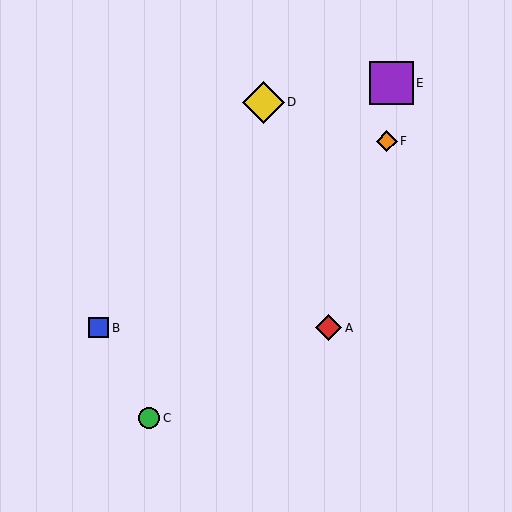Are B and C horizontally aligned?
No, B is at y≈328 and C is at y≈418.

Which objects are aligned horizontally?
Objects A, B are aligned horizontally.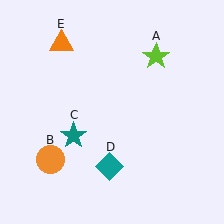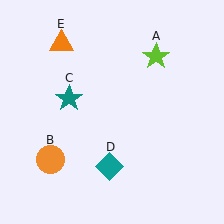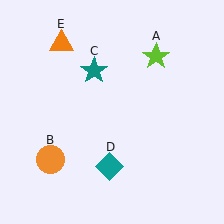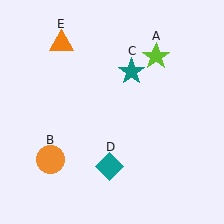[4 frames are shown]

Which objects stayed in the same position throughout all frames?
Lime star (object A) and orange circle (object B) and teal diamond (object D) and orange triangle (object E) remained stationary.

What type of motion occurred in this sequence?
The teal star (object C) rotated clockwise around the center of the scene.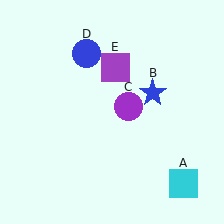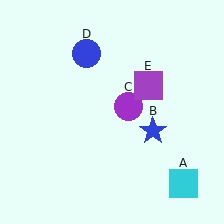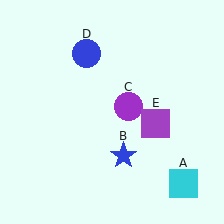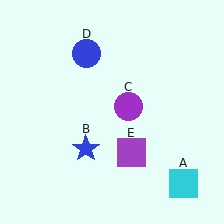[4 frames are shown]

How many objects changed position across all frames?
2 objects changed position: blue star (object B), purple square (object E).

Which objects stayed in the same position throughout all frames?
Cyan square (object A) and purple circle (object C) and blue circle (object D) remained stationary.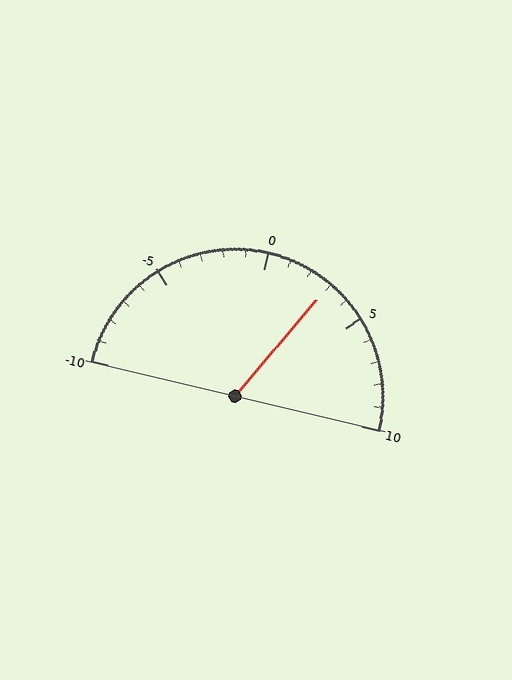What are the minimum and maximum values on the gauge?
The gauge ranges from -10 to 10.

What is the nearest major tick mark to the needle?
The nearest major tick mark is 5.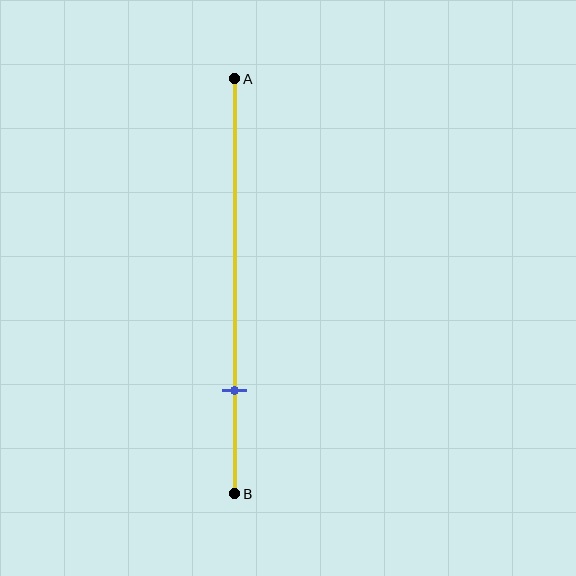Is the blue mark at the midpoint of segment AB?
No, the mark is at about 75% from A, not at the 50% midpoint.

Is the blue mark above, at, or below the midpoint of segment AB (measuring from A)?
The blue mark is below the midpoint of segment AB.